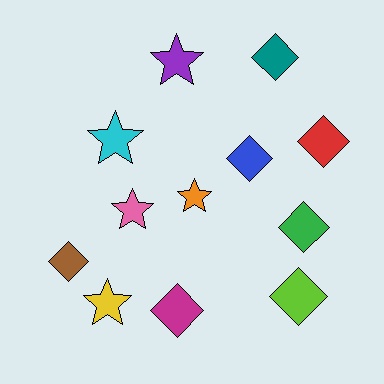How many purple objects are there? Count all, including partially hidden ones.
There is 1 purple object.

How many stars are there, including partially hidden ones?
There are 5 stars.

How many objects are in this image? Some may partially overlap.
There are 12 objects.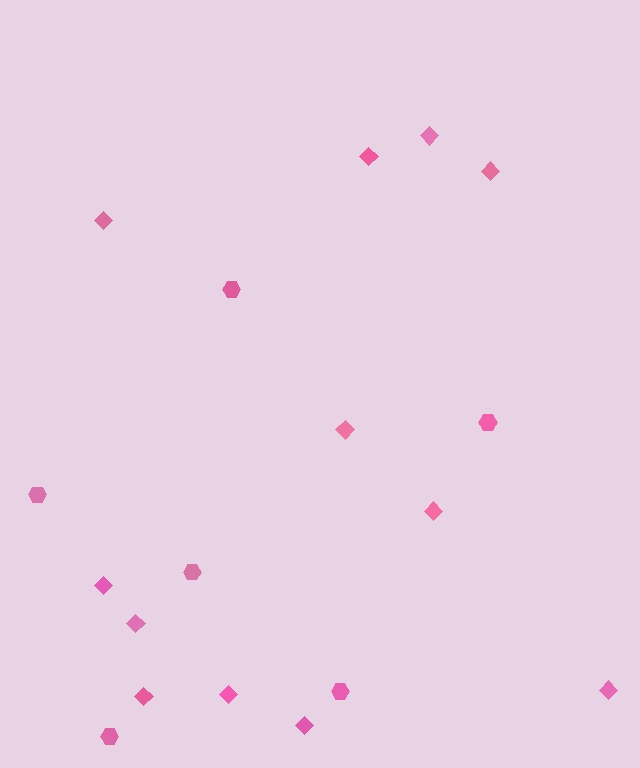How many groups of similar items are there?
There are 2 groups: one group of diamonds (12) and one group of hexagons (6).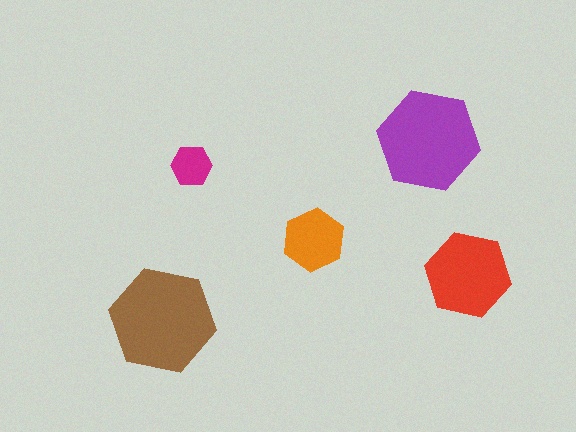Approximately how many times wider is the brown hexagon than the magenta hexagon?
About 2.5 times wider.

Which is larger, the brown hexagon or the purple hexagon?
The brown one.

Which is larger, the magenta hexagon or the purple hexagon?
The purple one.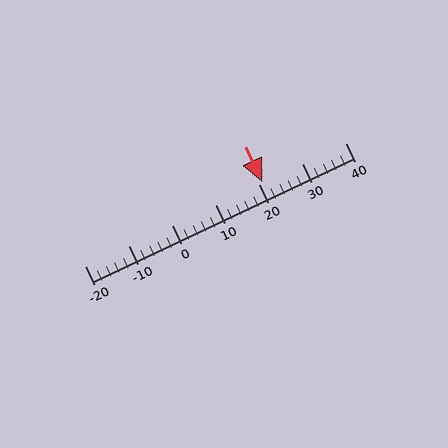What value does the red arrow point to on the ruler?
The red arrow points to approximately 21.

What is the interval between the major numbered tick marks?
The major tick marks are spaced 10 units apart.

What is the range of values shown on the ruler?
The ruler shows values from -20 to 40.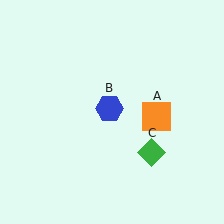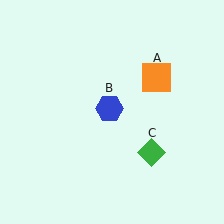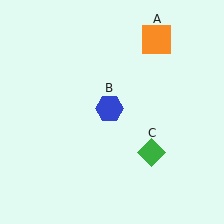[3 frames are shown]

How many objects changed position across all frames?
1 object changed position: orange square (object A).